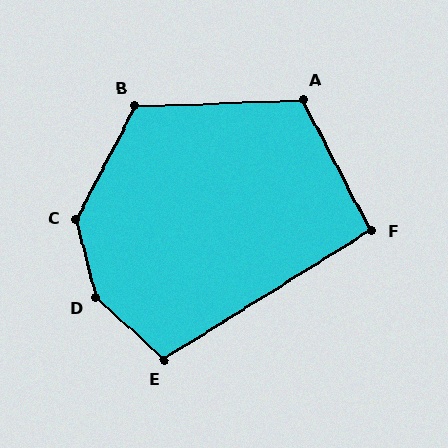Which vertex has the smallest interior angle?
F, at approximately 94 degrees.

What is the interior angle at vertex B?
Approximately 120 degrees (obtuse).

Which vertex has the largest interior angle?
D, at approximately 146 degrees.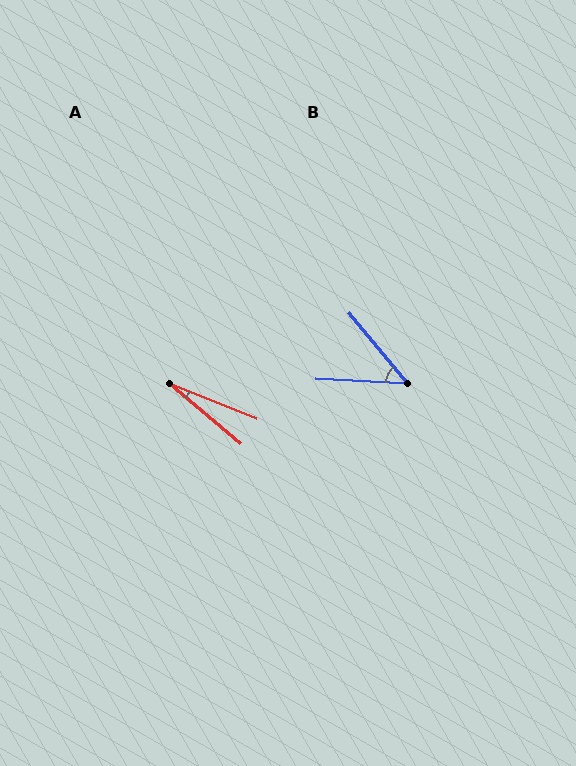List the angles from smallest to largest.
A (18°), B (48°).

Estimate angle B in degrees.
Approximately 48 degrees.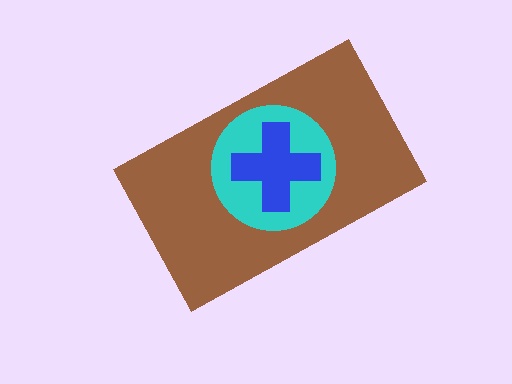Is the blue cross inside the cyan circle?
Yes.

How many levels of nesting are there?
3.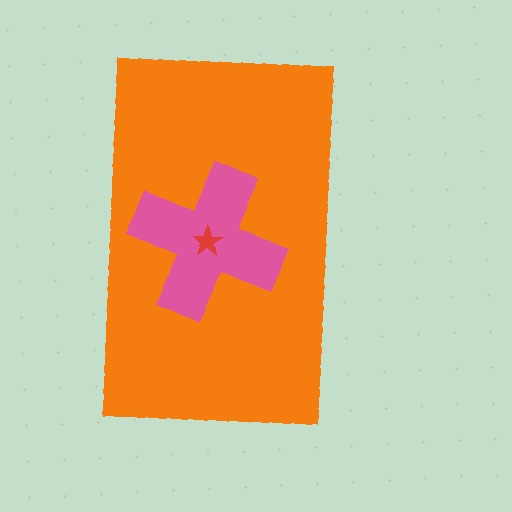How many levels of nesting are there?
3.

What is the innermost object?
The red star.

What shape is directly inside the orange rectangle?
The pink cross.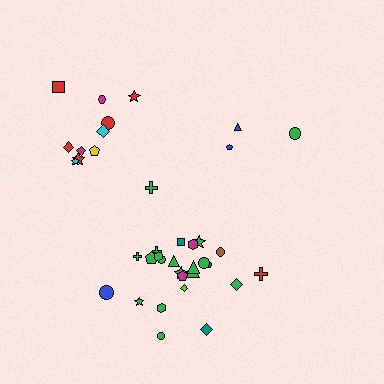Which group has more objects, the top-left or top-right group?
The top-left group.